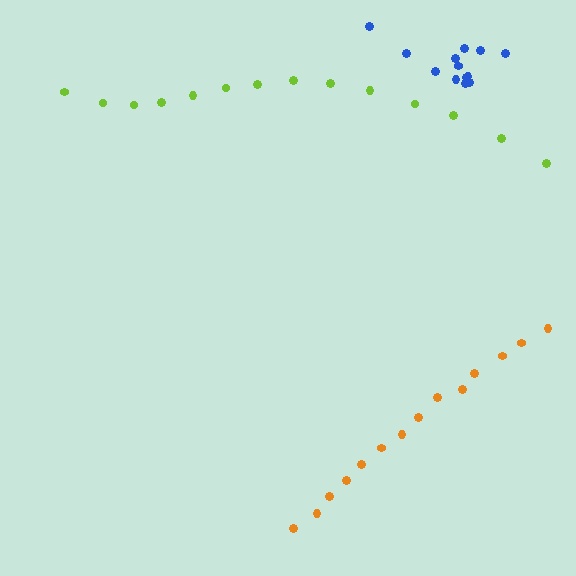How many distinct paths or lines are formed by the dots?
There are 3 distinct paths.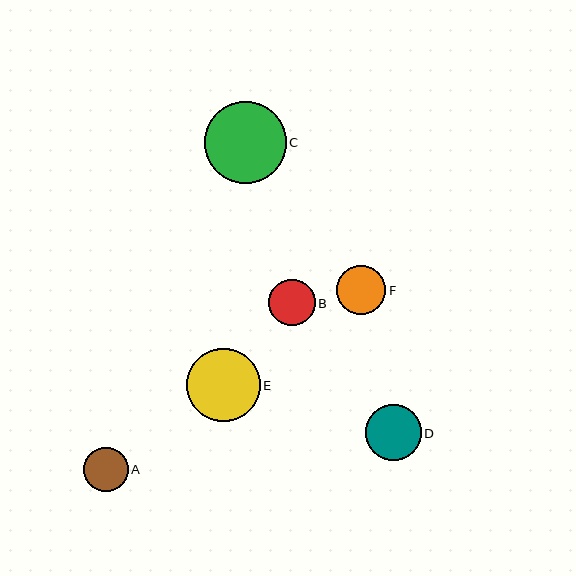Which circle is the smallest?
Circle A is the smallest with a size of approximately 44 pixels.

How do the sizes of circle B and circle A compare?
Circle B and circle A are approximately the same size.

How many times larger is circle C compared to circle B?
Circle C is approximately 1.8 times the size of circle B.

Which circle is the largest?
Circle C is the largest with a size of approximately 82 pixels.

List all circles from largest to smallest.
From largest to smallest: C, E, D, F, B, A.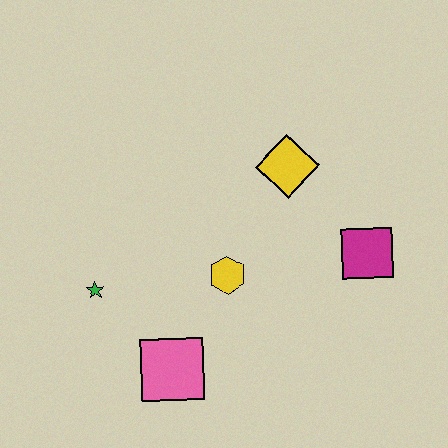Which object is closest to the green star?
The pink square is closest to the green star.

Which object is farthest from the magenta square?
The green star is farthest from the magenta square.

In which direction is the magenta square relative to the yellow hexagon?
The magenta square is to the right of the yellow hexagon.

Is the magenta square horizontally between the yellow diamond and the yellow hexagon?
No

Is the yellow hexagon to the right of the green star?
Yes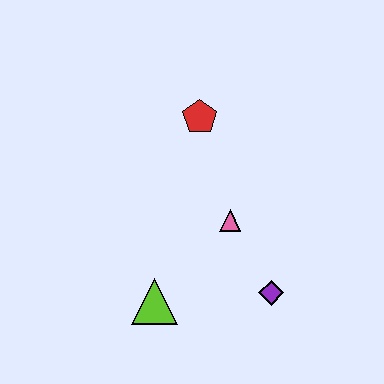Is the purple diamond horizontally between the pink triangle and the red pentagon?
No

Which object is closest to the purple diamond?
The pink triangle is closest to the purple diamond.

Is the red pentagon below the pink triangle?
No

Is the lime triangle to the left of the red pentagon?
Yes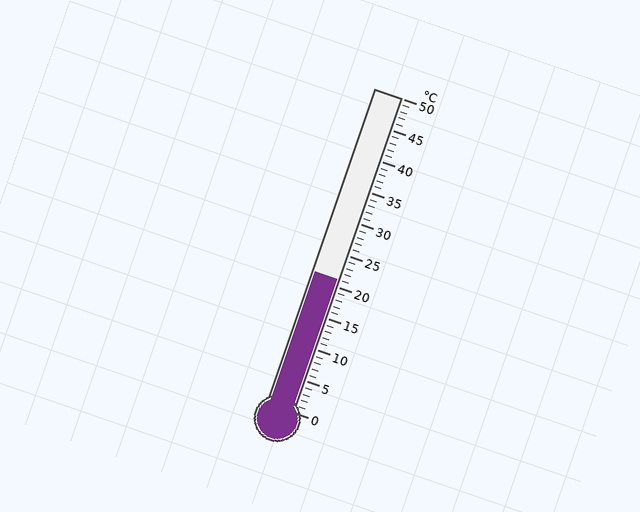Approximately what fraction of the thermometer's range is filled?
The thermometer is filled to approximately 40% of its range.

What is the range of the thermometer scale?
The thermometer scale ranges from 0°C to 50°C.